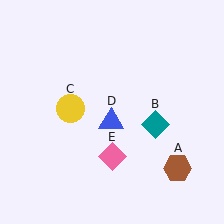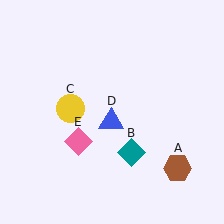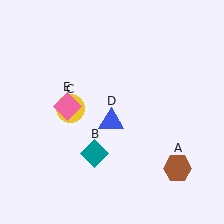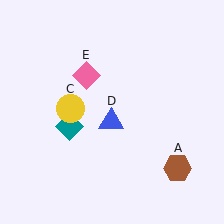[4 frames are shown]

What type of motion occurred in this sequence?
The teal diamond (object B), pink diamond (object E) rotated clockwise around the center of the scene.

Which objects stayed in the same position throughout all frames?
Brown hexagon (object A) and yellow circle (object C) and blue triangle (object D) remained stationary.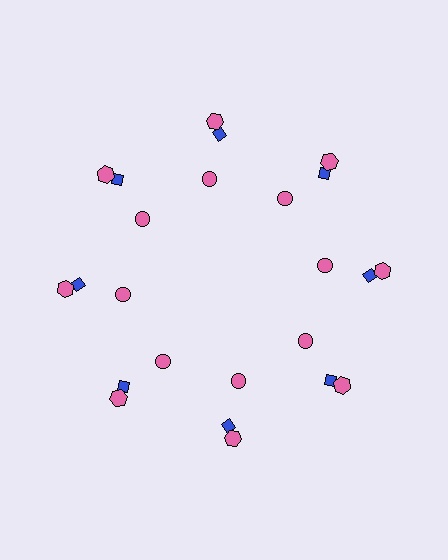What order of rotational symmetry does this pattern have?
This pattern has 8-fold rotational symmetry.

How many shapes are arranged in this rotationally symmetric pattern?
There are 24 shapes, arranged in 8 groups of 3.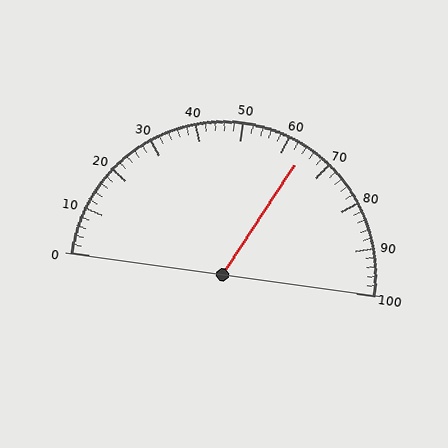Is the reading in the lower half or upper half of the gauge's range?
The reading is in the upper half of the range (0 to 100).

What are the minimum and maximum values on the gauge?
The gauge ranges from 0 to 100.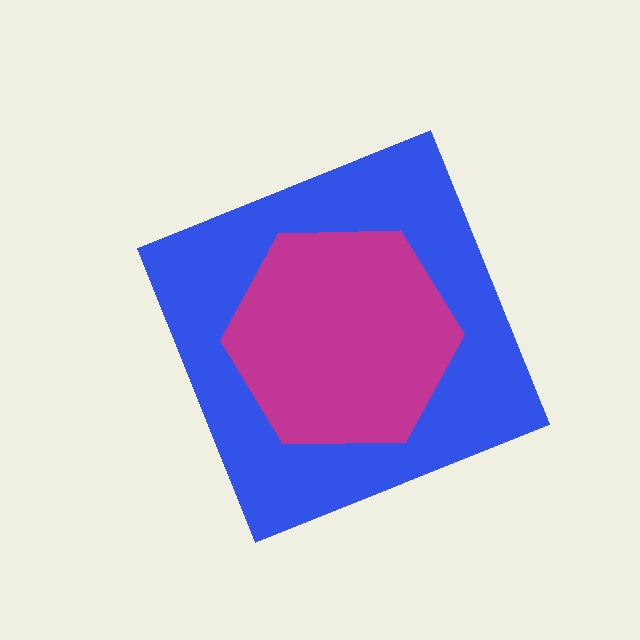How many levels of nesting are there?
2.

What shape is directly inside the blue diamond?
The magenta hexagon.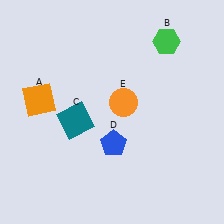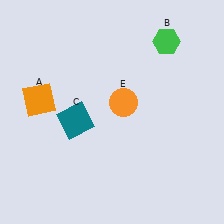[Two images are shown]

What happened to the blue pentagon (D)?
The blue pentagon (D) was removed in Image 2. It was in the bottom-right area of Image 1.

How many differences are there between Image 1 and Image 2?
There is 1 difference between the two images.